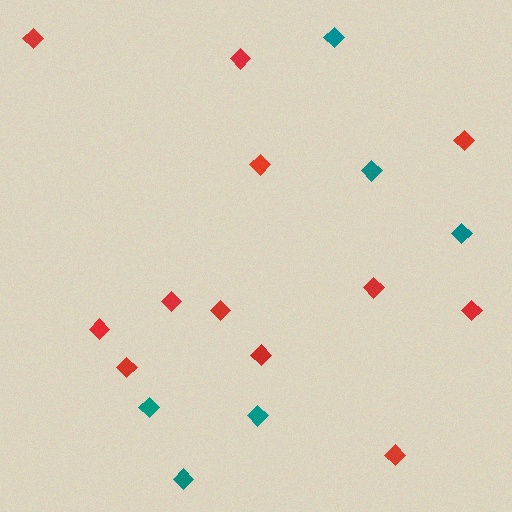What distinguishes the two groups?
There are 2 groups: one group of red diamonds (12) and one group of teal diamonds (6).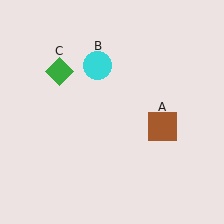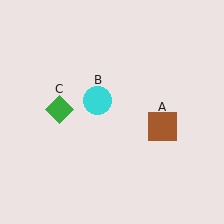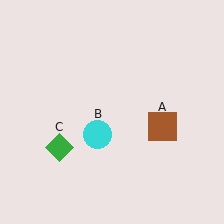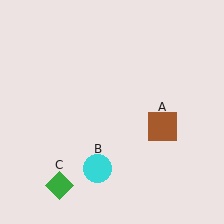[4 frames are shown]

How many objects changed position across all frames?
2 objects changed position: cyan circle (object B), green diamond (object C).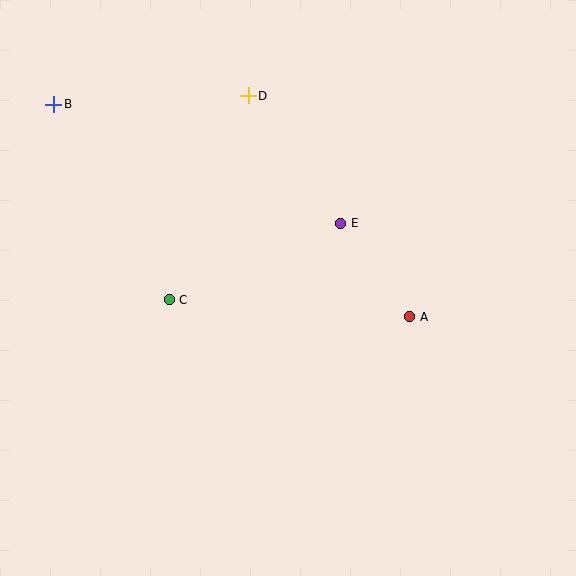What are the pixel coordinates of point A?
Point A is at (410, 317).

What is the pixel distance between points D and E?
The distance between D and E is 158 pixels.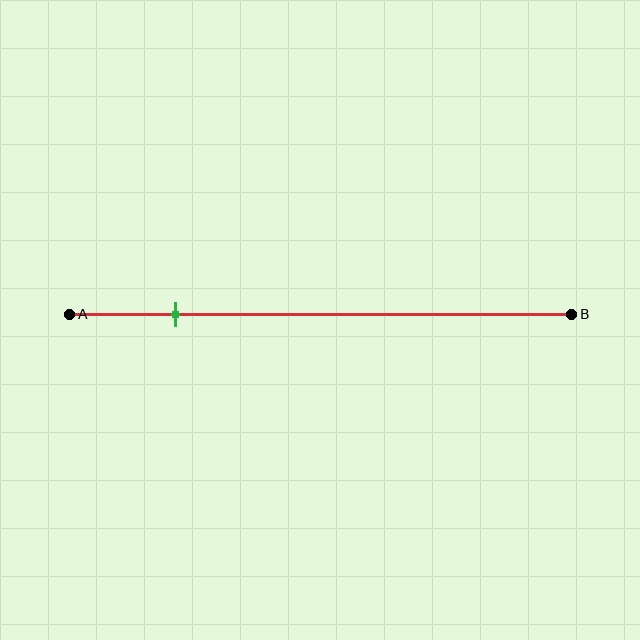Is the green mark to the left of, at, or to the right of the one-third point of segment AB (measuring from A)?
The green mark is to the left of the one-third point of segment AB.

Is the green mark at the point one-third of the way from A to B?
No, the mark is at about 20% from A, not at the 33% one-third point.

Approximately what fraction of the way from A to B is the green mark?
The green mark is approximately 20% of the way from A to B.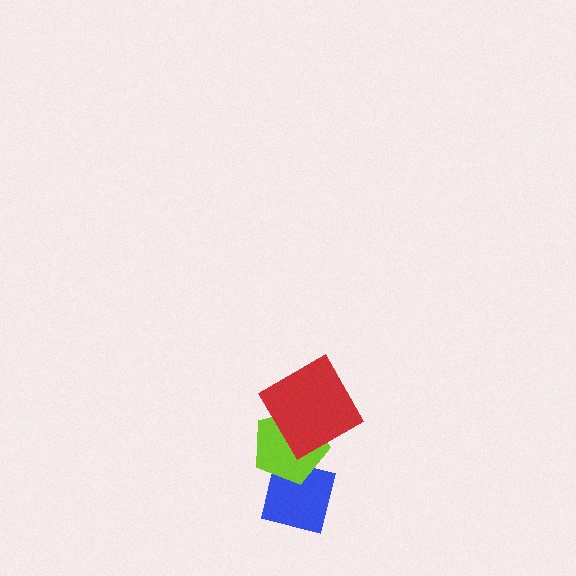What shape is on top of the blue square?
The lime pentagon is on top of the blue square.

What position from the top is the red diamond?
The red diamond is 1st from the top.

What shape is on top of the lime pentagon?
The red diamond is on top of the lime pentagon.